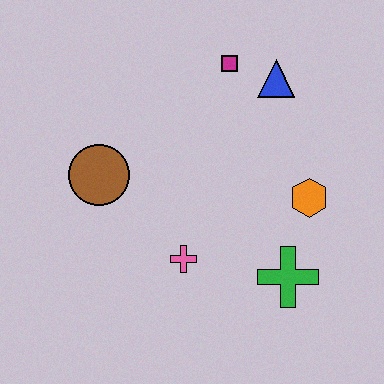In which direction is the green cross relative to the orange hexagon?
The green cross is below the orange hexagon.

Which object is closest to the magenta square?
The blue triangle is closest to the magenta square.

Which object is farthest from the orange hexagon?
The brown circle is farthest from the orange hexagon.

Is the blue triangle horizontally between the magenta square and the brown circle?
No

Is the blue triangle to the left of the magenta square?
No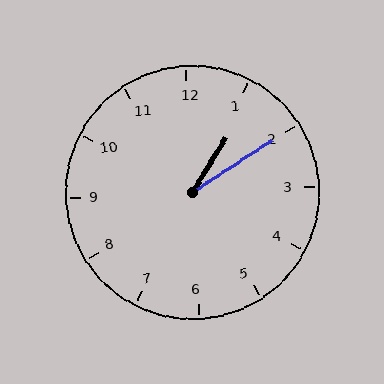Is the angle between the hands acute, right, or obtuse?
It is acute.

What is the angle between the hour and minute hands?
Approximately 25 degrees.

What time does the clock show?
1:10.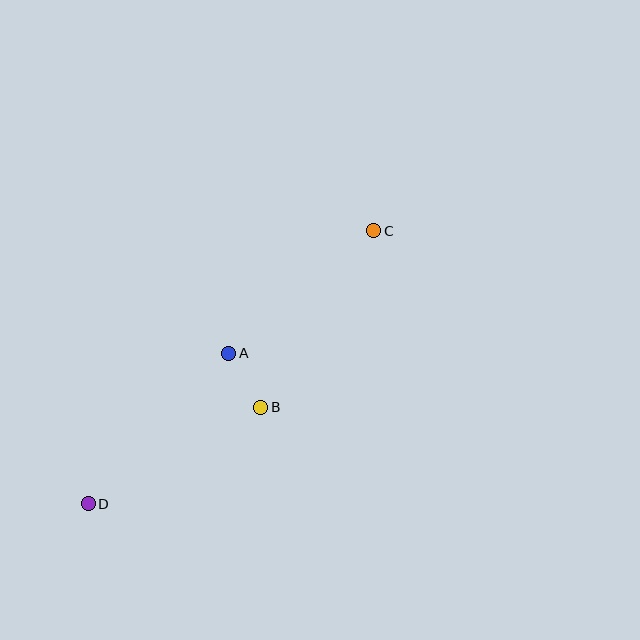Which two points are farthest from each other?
Points C and D are farthest from each other.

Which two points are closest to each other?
Points A and B are closest to each other.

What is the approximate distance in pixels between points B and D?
The distance between B and D is approximately 197 pixels.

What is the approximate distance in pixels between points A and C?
The distance between A and C is approximately 189 pixels.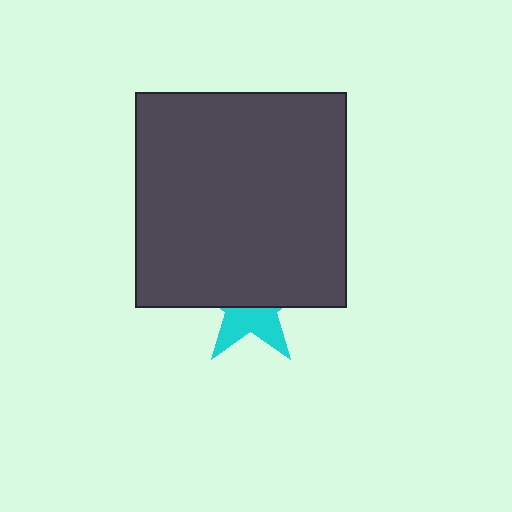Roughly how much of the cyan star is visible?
A small part of it is visible (roughly 42%).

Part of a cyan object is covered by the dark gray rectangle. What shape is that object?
It is a star.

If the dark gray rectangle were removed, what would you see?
You would see the complete cyan star.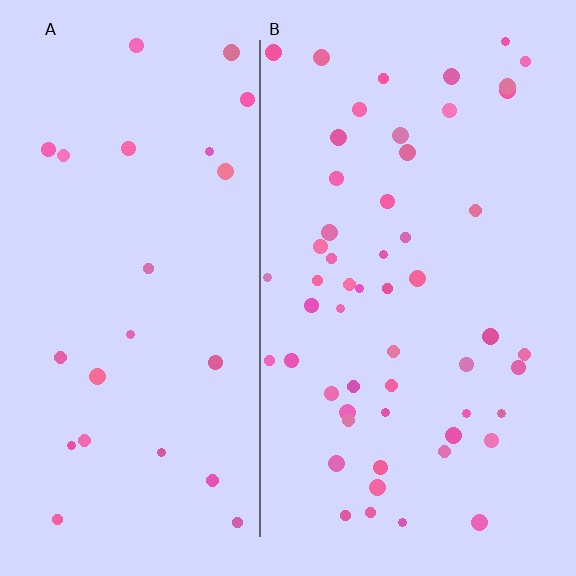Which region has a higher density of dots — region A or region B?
B (the right).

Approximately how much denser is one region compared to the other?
Approximately 2.2× — region B over region A.